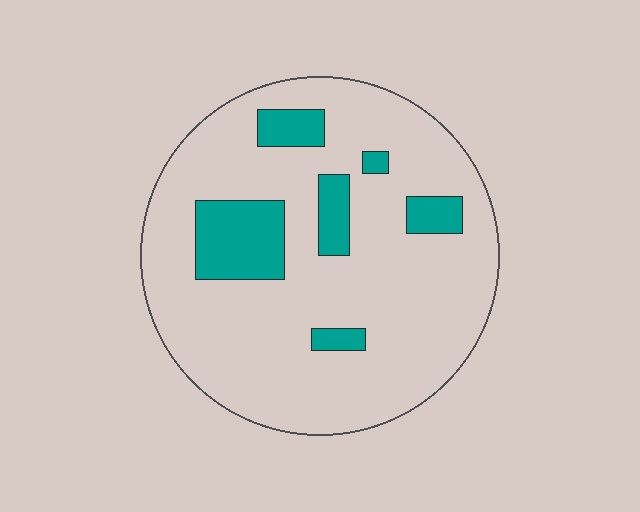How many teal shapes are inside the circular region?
6.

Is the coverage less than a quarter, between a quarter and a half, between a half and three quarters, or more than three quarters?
Less than a quarter.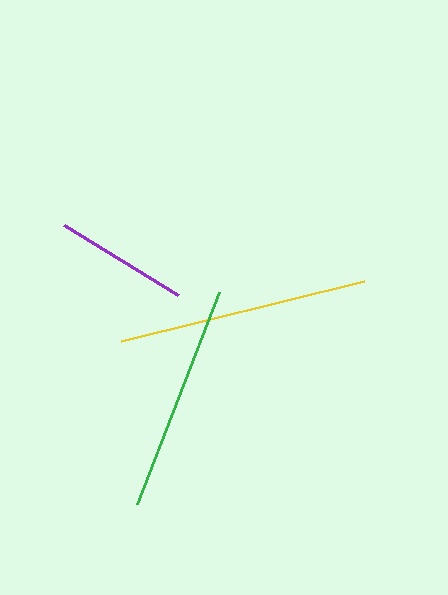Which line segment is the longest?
The yellow line is the longest at approximately 250 pixels.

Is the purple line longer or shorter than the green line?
The green line is longer than the purple line.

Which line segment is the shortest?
The purple line is the shortest at approximately 133 pixels.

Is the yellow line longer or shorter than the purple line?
The yellow line is longer than the purple line.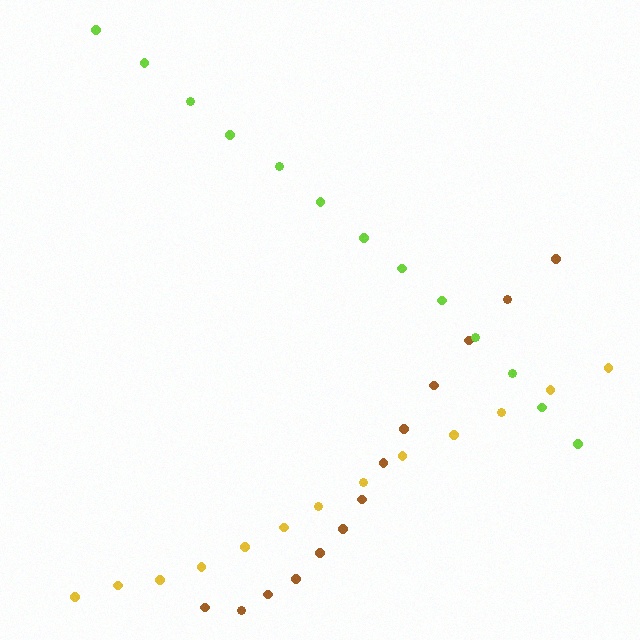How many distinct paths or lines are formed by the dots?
There are 3 distinct paths.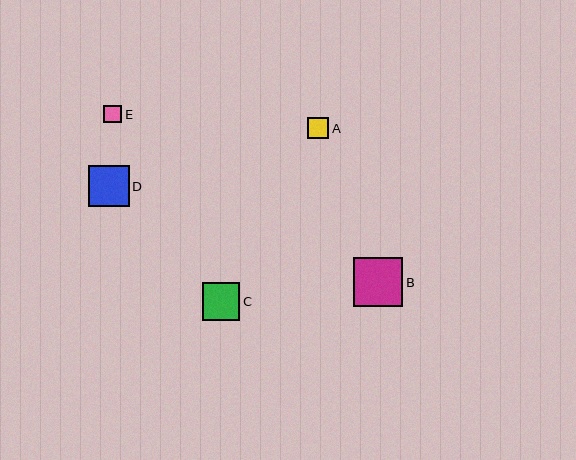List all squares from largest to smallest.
From largest to smallest: B, D, C, A, E.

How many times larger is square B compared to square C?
Square B is approximately 1.3 times the size of square C.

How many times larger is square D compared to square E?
Square D is approximately 2.3 times the size of square E.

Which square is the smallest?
Square E is the smallest with a size of approximately 18 pixels.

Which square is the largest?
Square B is the largest with a size of approximately 49 pixels.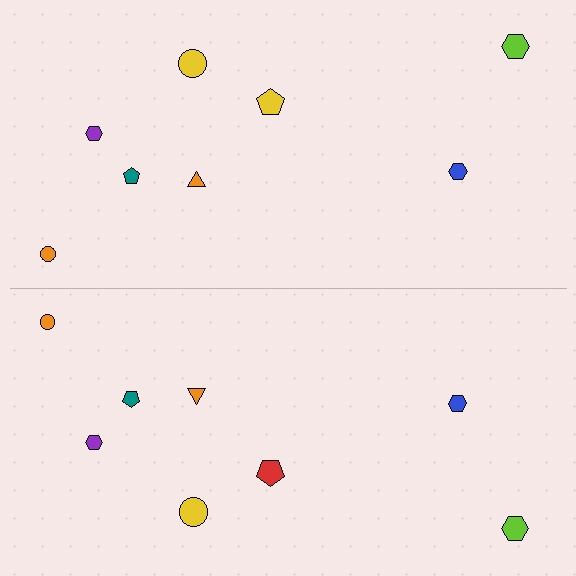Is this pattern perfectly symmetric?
No, the pattern is not perfectly symmetric. The red pentagon on the bottom side breaks the symmetry — its mirror counterpart is yellow.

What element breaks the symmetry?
The red pentagon on the bottom side breaks the symmetry — its mirror counterpart is yellow.